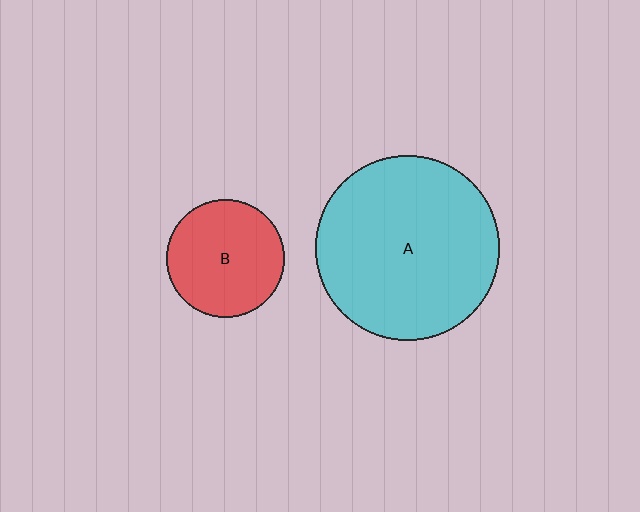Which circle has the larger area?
Circle A (cyan).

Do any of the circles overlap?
No, none of the circles overlap.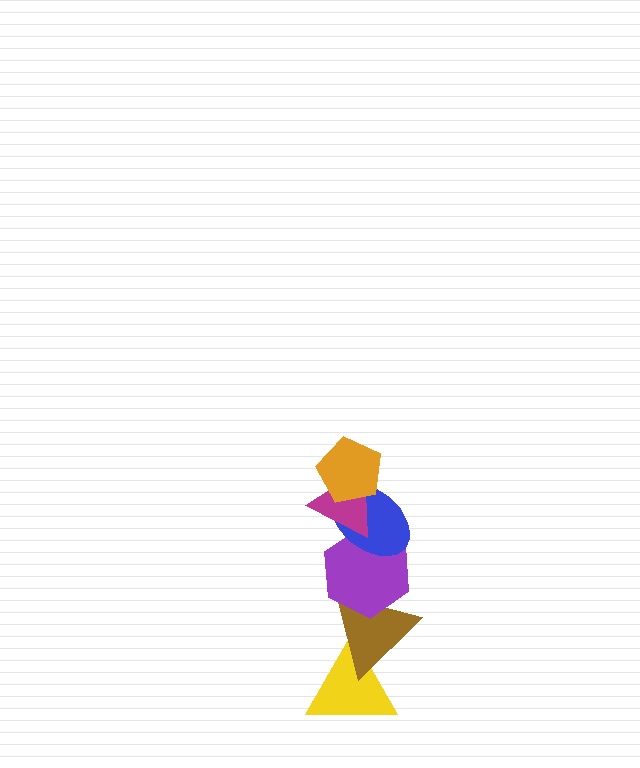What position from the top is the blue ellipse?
The blue ellipse is 3rd from the top.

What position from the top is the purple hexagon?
The purple hexagon is 4th from the top.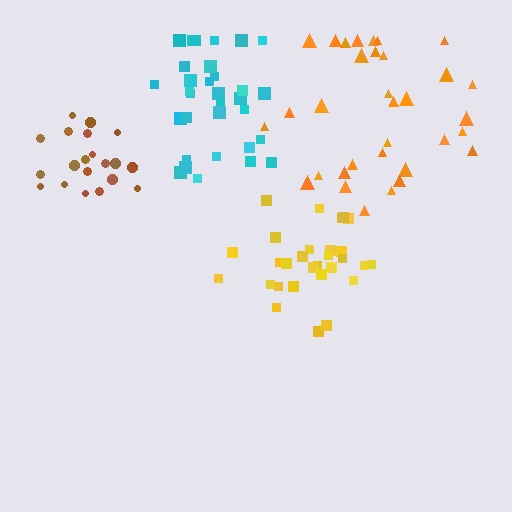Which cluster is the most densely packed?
Brown.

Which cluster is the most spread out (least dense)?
Orange.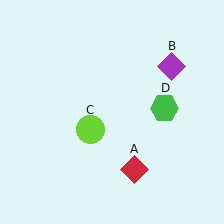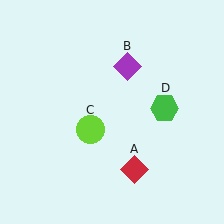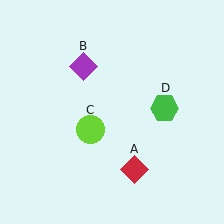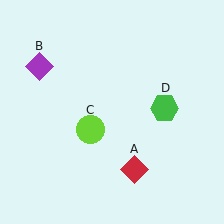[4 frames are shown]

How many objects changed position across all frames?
1 object changed position: purple diamond (object B).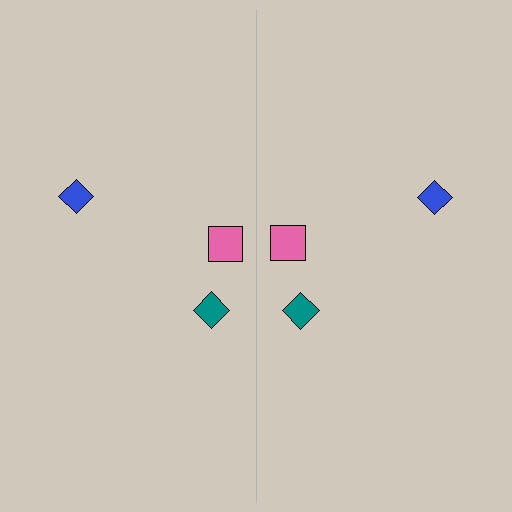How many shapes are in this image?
There are 6 shapes in this image.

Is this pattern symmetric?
Yes, this pattern has bilateral (reflection) symmetry.